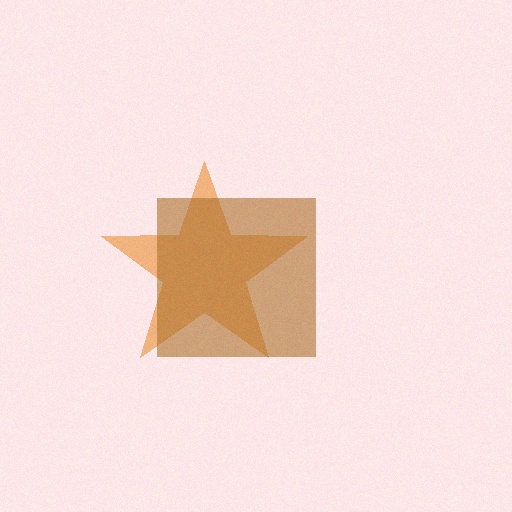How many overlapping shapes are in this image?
There are 2 overlapping shapes in the image.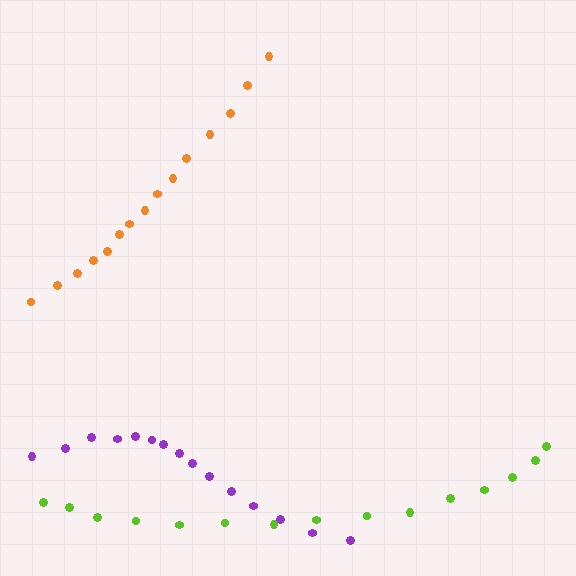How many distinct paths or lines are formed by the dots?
There are 3 distinct paths.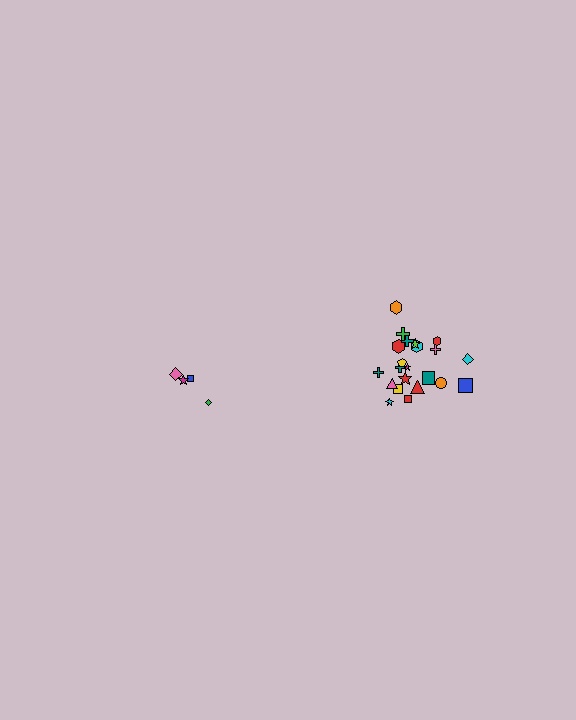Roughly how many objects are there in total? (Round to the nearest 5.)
Roughly 25 objects in total.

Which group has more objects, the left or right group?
The right group.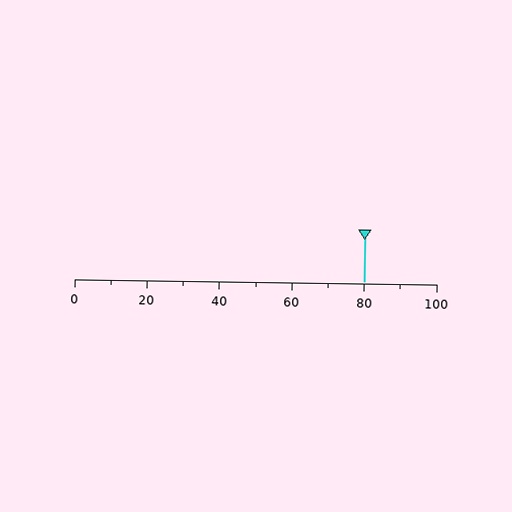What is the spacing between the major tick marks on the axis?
The major ticks are spaced 20 apart.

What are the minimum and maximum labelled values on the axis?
The axis runs from 0 to 100.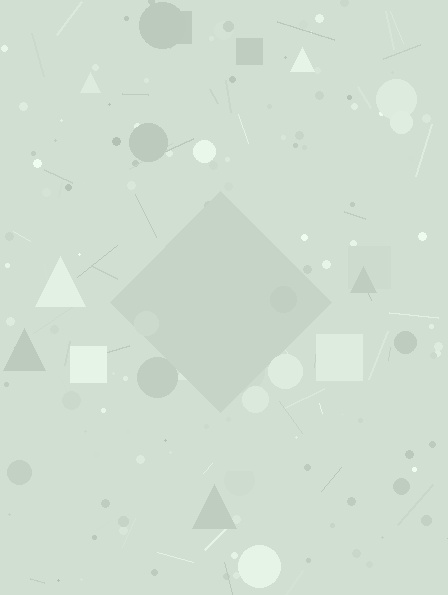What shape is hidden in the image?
A diamond is hidden in the image.